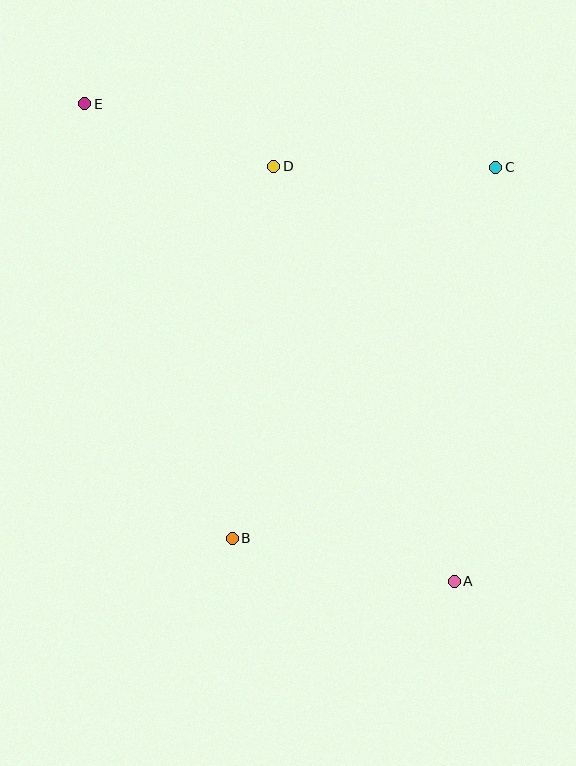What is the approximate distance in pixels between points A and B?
The distance between A and B is approximately 226 pixels.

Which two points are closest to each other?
Points D and E are closest to each other.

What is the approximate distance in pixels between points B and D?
The distance between B and D is approximately 374 pixels.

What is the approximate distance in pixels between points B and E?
The distance between B and E is approximately 459 pixels.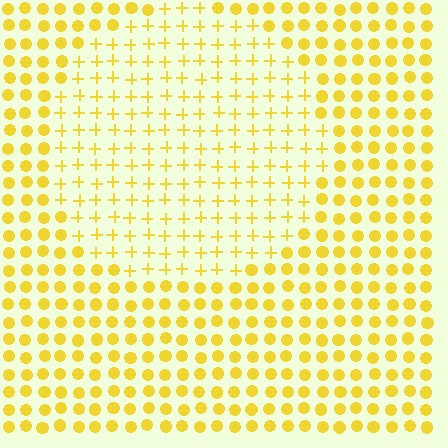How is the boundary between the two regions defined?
The boundary is defined by a change in element shape: plus signs inside vs. circles outside. All elements share the same color and spacing.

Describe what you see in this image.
The image is filled with small yellow elements arranged in a uniform grid. A circle-shaped region contains plus signs, while the surrounding area contains circles. The boundary is defined purely by the change in element shape.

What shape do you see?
I see a circle.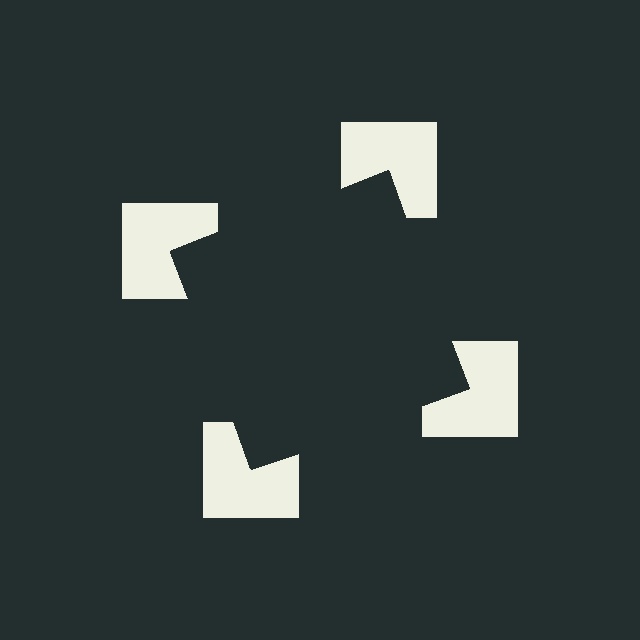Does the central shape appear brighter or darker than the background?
It typically appears slightly darker than the background, even though no actual brightness change is drawn.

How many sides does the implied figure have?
4 sides.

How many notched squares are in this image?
There are 4 — one at each vertex of the illusory square.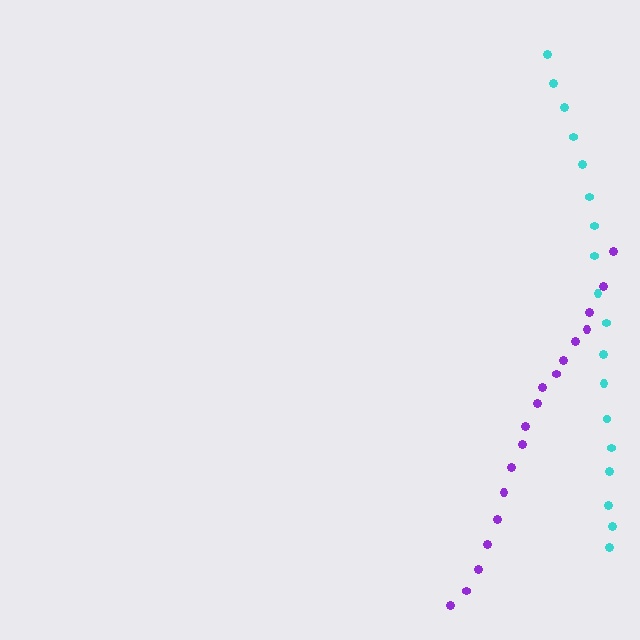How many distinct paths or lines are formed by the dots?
There are 2 distinct paths.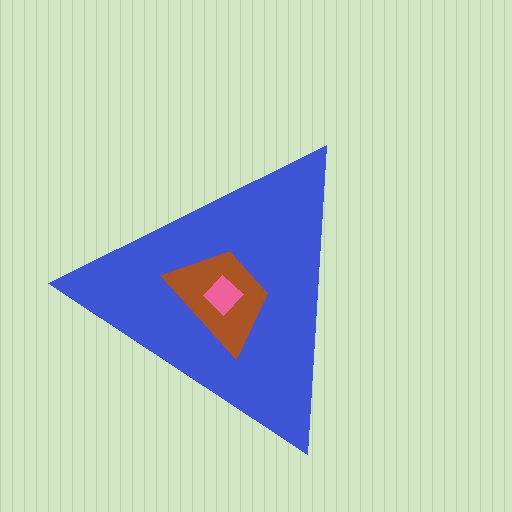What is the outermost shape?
The blue triangle.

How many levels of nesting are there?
3.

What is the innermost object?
The pink diamond.